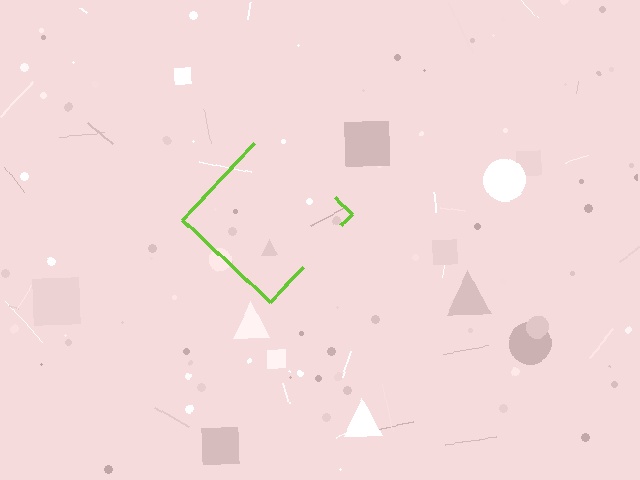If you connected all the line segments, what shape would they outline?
They would outline a diamond.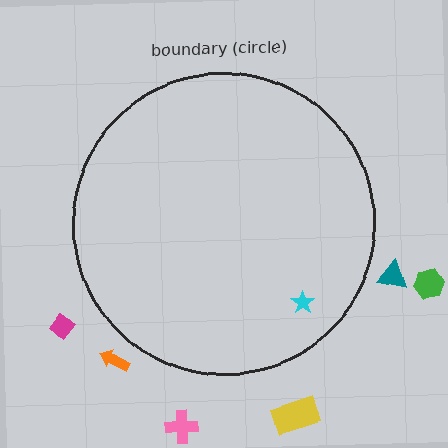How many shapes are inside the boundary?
1 inside, 6 outside.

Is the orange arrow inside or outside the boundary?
Outside.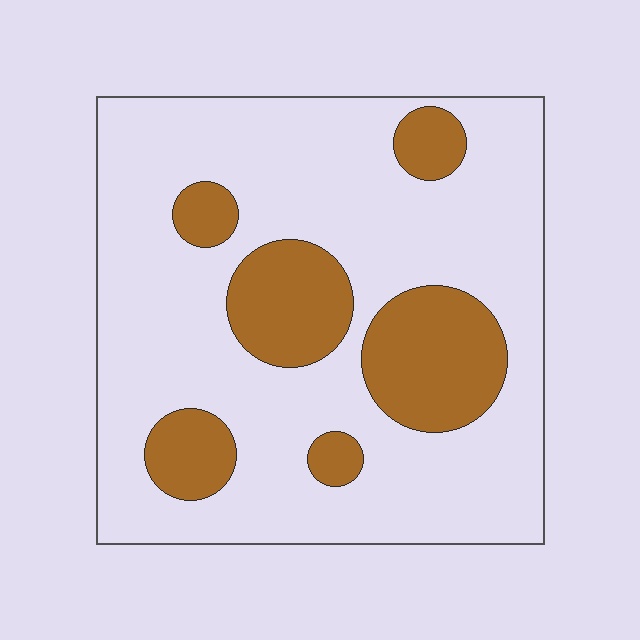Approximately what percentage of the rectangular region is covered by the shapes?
Approximately 25%.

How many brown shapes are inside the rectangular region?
6.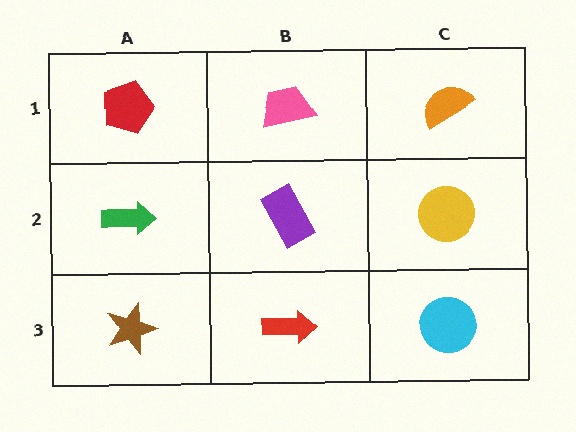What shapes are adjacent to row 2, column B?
A pink trapezoid (row 1, column B), a red arrow (row 3, column B), a green arrow (row 2, column A), a yellow circle (row 2, column C).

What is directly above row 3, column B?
A purple rectangle.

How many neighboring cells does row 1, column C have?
2.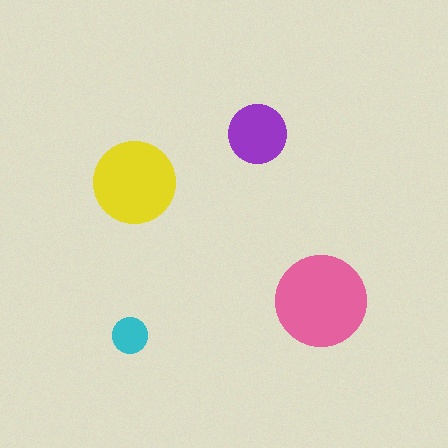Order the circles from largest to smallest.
the pink one, the yellow one, the purple one, the cyan one.